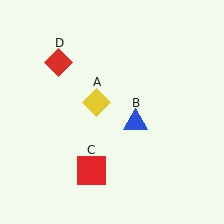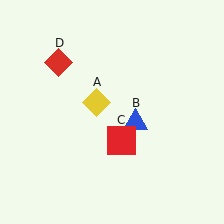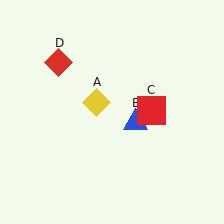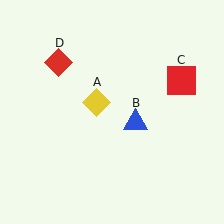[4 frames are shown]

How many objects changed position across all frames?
1 object changed position: red square (object C).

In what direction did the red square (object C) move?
The red square (object C) moved up and to the right.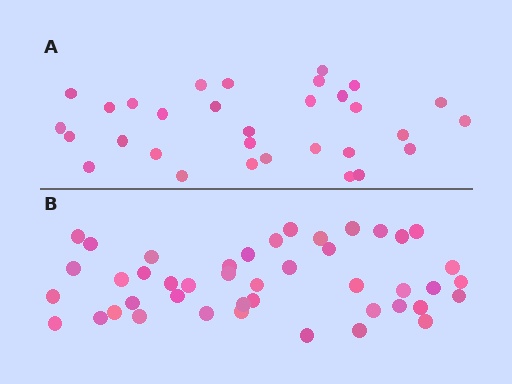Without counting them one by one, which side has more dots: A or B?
Region B (the bottom region) has more dots.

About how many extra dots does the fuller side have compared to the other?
Region B has approximately 15 more dots than region A.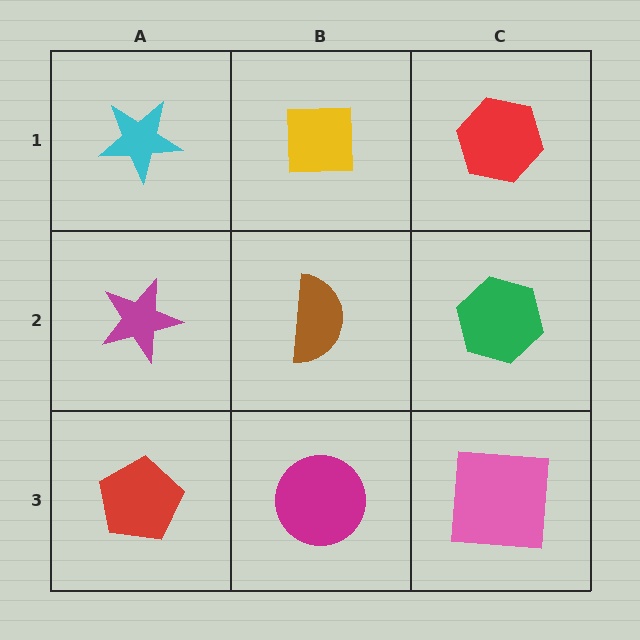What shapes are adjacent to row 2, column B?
A yellow square (row 1, column B), a magenta circle (row 3, column B), a magenta star (row 2, column A), a green hexagon (row 2, column C).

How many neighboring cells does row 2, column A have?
3.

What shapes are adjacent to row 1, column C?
A green hexagon (row 2, column C), a yellow square (row 1, column B).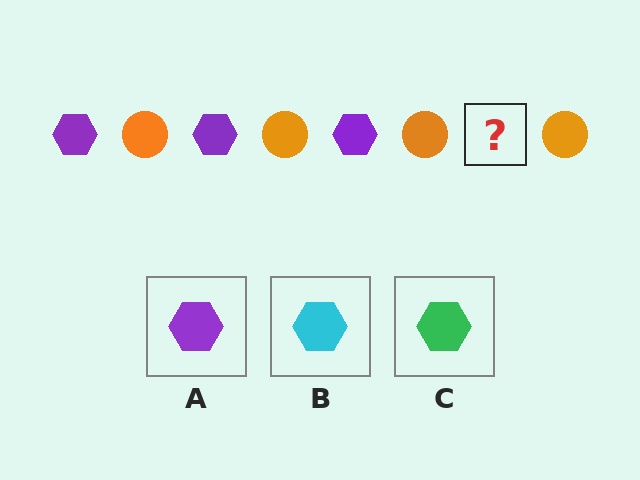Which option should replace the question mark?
Option A.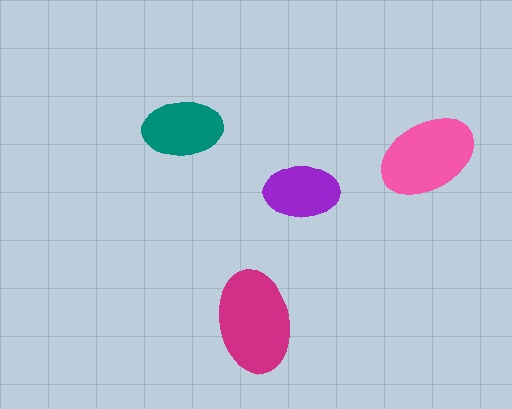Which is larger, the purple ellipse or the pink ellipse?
The pink one.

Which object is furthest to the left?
The teal ellipse is leftmost.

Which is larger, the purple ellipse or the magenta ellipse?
The magenta one.